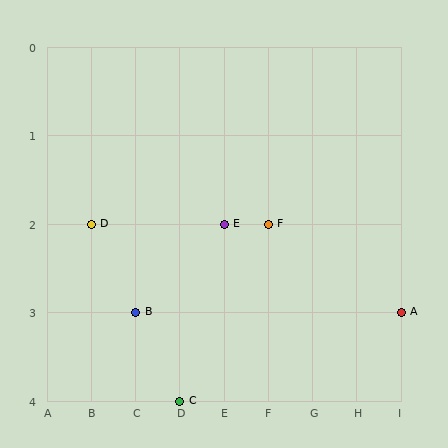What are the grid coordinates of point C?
Point C is at grid coordinates (D, 4).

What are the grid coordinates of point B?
Point B is at grid coordinates (C, 3).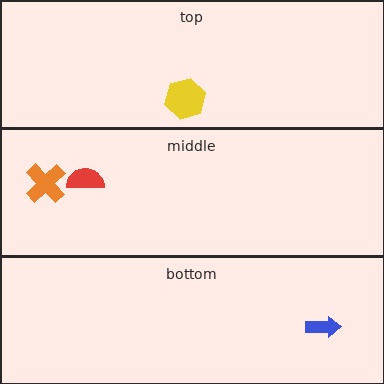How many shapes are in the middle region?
2.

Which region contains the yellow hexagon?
The top region.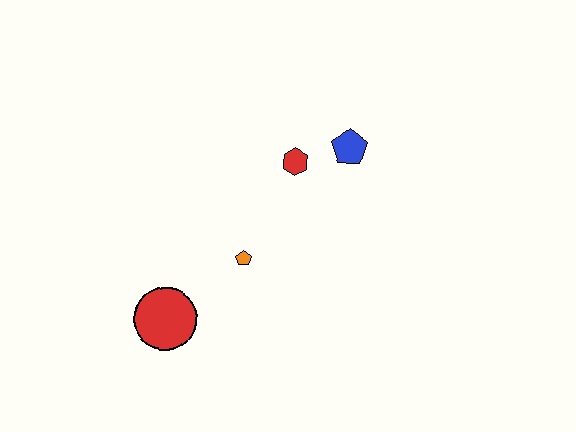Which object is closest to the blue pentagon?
The red hexagon is closest to the blue pentagon.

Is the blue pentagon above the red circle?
Yes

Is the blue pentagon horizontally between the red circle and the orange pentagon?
No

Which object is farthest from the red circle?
The blue pentagon is farthest from the red circle.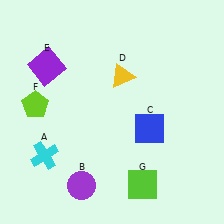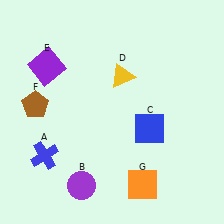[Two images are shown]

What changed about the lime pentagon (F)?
In Image 1, F is lime. In Image 2, it changed to brown.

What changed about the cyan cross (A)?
In Image 1, A is cyan. In Image 2, it changed to blue.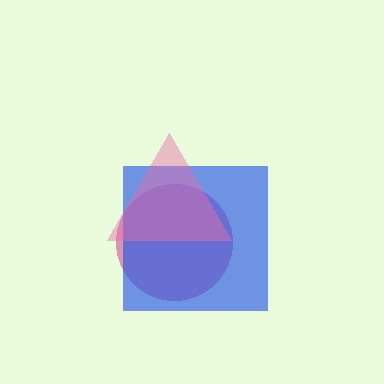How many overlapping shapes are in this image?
There are 3 overlapping shapes in the image.